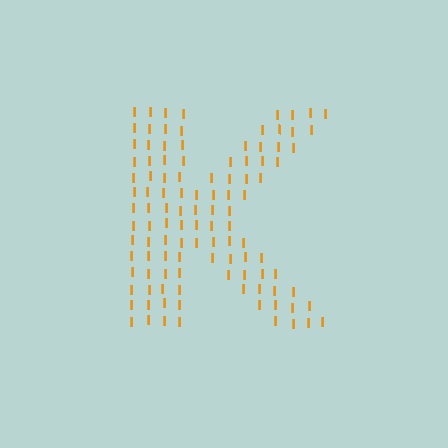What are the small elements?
The small elements are letter I's.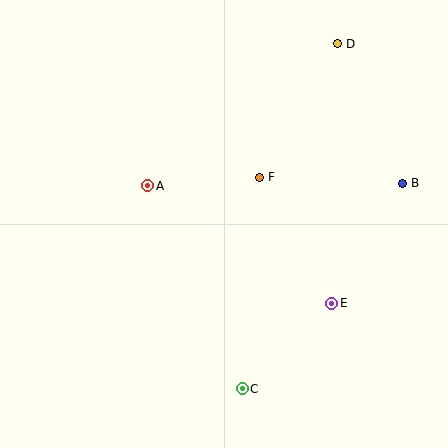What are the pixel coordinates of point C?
Point C is at (242, 389).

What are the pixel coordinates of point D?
Point D is at (338, 44).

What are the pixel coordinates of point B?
Point B is at (403, 183).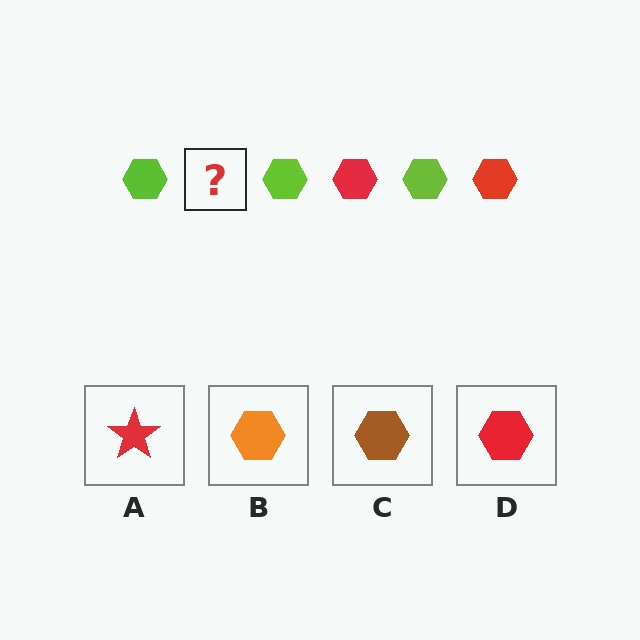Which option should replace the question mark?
Option D.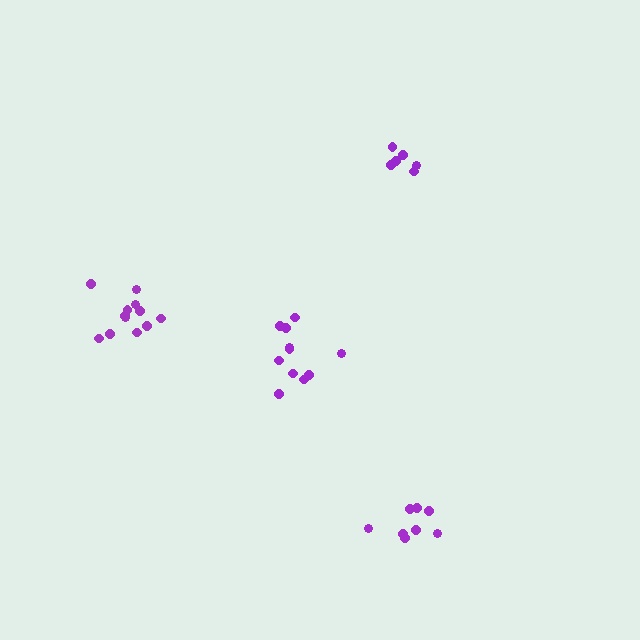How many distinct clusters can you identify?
There are 4 distinct clusters.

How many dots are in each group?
Group 1: 6 dots, Group 2: 8 dots, Group 3: 12 dots, Group 4: 11 dots (37 total).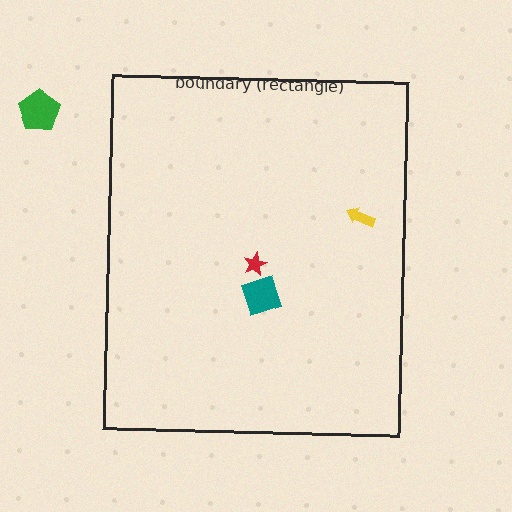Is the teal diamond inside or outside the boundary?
Inside.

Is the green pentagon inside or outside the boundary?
Outside.